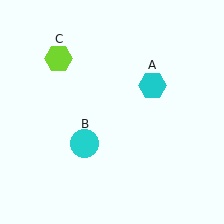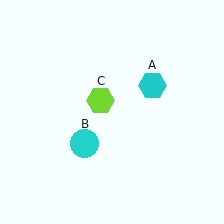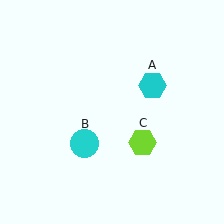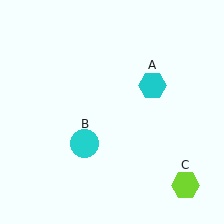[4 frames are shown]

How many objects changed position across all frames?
1 object changed position: lime hexagon (object C).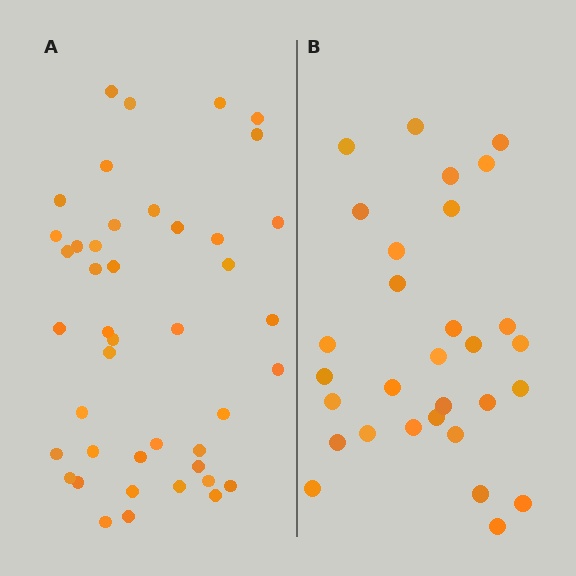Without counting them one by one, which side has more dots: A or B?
Region A (the left region) has more dots.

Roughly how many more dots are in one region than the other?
Region A has approximately 15 more dots than region B.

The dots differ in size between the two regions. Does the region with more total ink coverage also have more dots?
No. Region B has more total ink coverage because its dots are larger, but region A actually contains more individual dots. Total area can be misleading — the number of items is what matters here.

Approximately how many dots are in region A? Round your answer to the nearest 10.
About 40 dots. (The exact count is 43, which rounds to 40.)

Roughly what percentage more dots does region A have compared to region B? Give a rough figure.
About 45% more.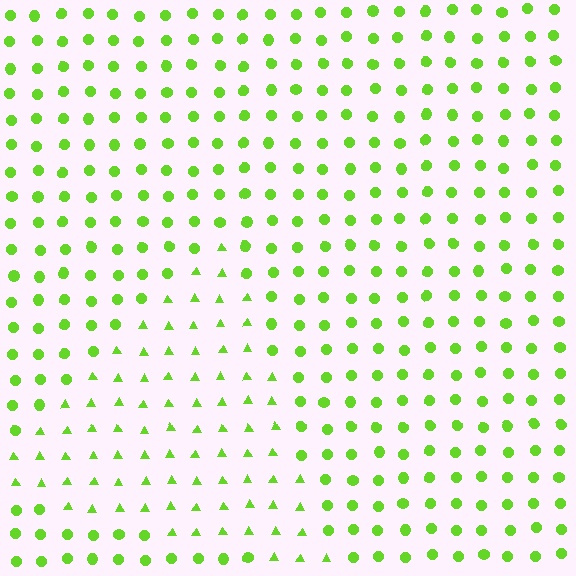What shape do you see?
I see a triangle.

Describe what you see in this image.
The image is filled with small lime elements arranged in a uniform grid. A triangle-shaped region contains triangles, while the surrounding area contains circles. The boundary is defined purely by the change in element shape.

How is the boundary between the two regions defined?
The boundary is defined by a change in element shape: triangles inside vs. circles outside. All elements share the same color and spacing.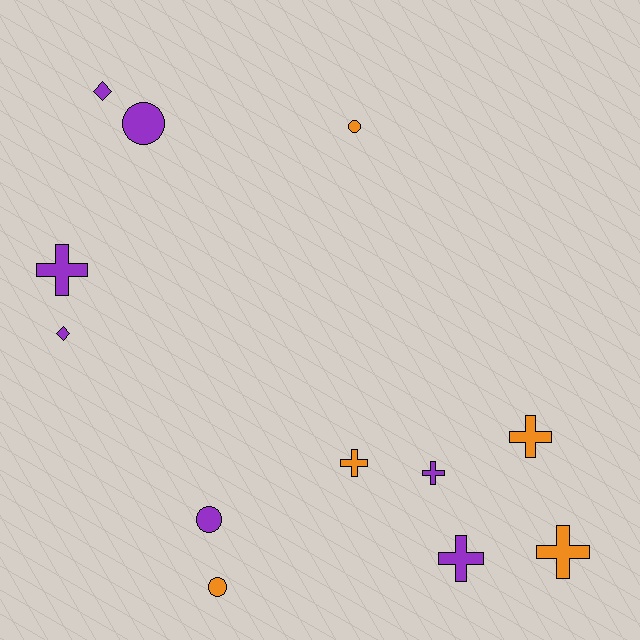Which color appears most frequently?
Purple, with 7 objects.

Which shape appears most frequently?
Cross, with 6 objects.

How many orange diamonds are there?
There are no orange diamonds.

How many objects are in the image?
There are 12 objects.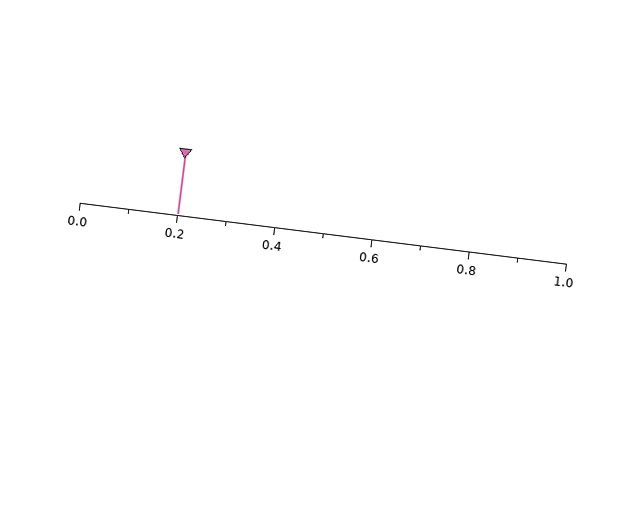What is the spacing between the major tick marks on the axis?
The major ticks are spaced 0.2 apart.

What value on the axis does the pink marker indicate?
The marker indicates approximately 0.2.